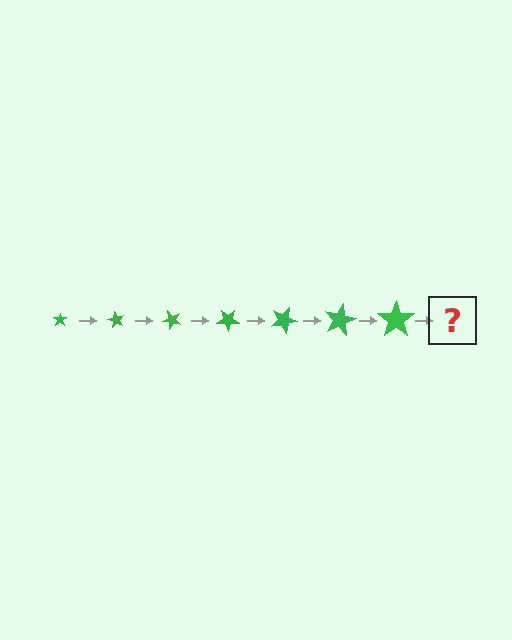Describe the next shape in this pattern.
It should be a star, larger than the previous one and rotated 420 degrees from the start.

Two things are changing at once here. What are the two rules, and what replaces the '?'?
The two rules are that the star grows larger each step and it rotates 60 degrees each step. The '?' should be a star, larger than the previous one and rotated 420 degrees from the start.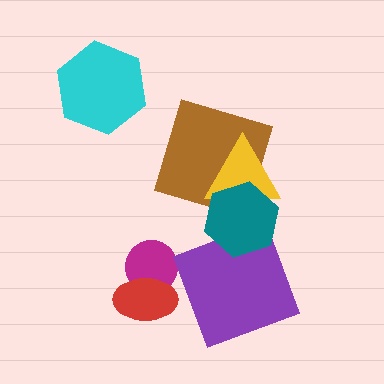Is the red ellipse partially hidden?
No, no other shape covers it.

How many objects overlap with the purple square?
1 object overlaps with the purple square.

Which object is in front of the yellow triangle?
The teal hexagon is in front of the yellow triangle.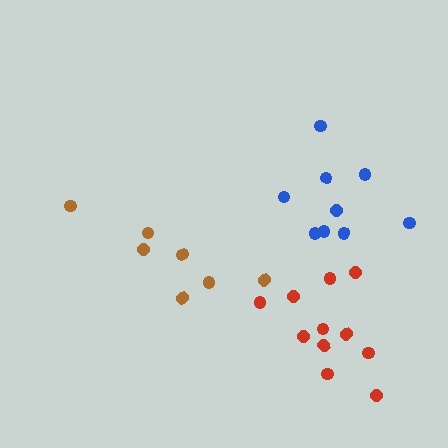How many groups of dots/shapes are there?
There are 3 groups.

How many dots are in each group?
Group 1: 7 dots, Group 2: 9 dots, Group 3: 11 dots (27 total).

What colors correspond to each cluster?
The clusters are colored: brown, blue, red.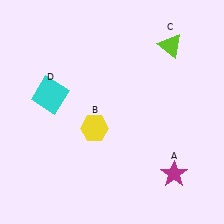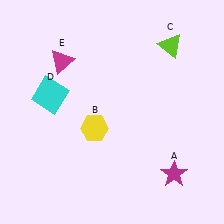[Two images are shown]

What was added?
A magenta triangle (E) was added in Image 2.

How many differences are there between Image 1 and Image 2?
There is 1 difference between the two images.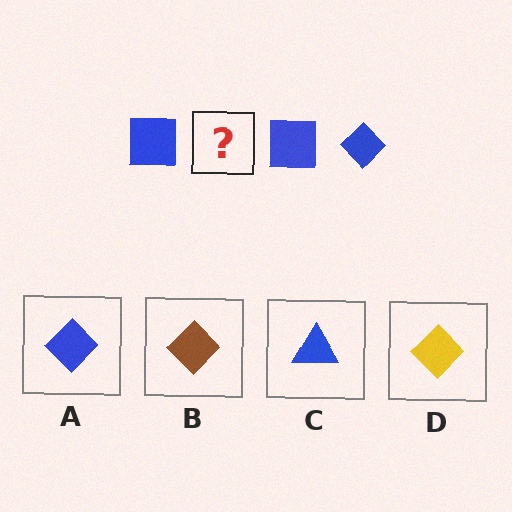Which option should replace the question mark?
Option A.